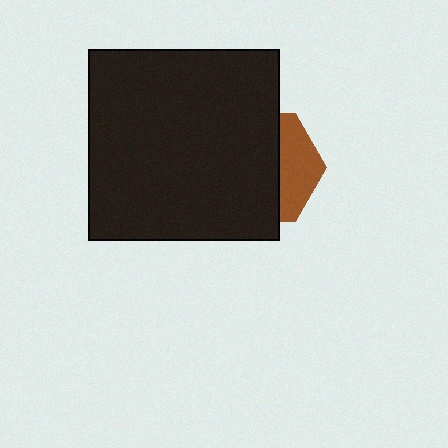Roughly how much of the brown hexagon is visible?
A small part of it is visible (roughly 34%).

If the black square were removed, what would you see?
You would see the complete brown hexagon.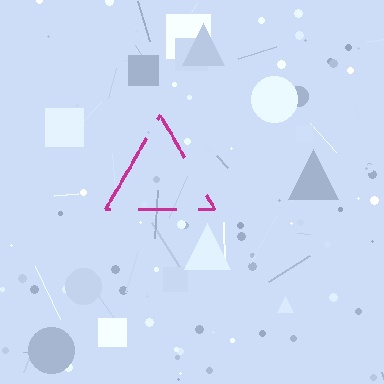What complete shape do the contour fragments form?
The contour fragments form a triangle.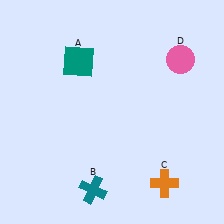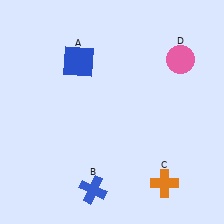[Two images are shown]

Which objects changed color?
A changed from teal to blue. B changed from teal to blue.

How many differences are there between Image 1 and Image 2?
There are 2 differences between the two images.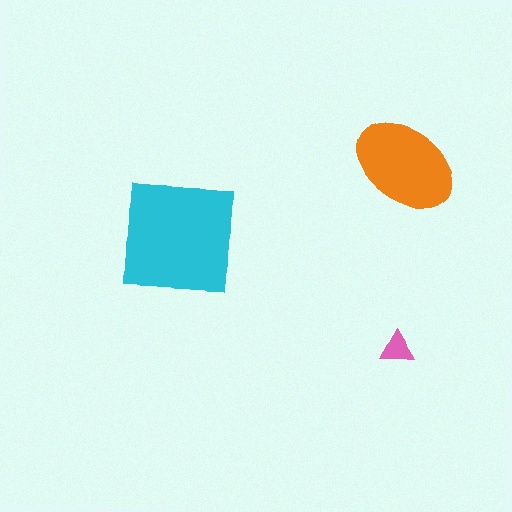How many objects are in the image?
There are 3 objects in the image.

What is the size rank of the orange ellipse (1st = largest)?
2nd.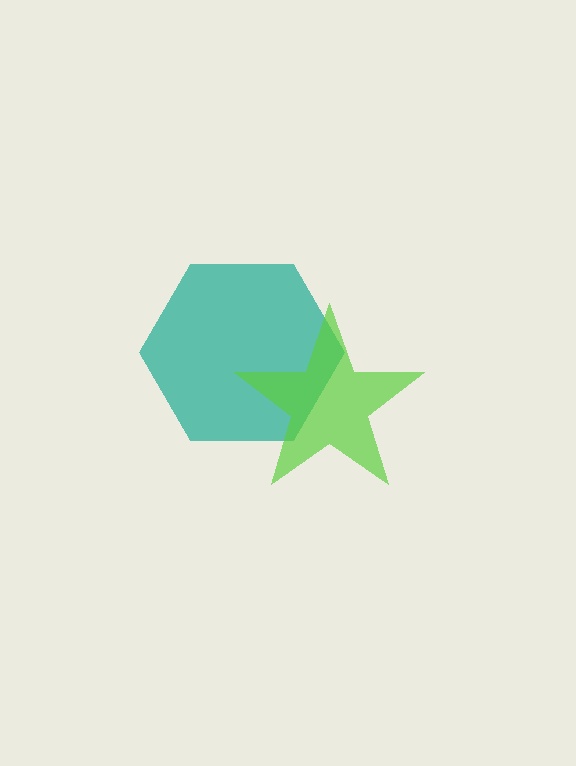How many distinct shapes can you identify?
There are 2 distinct shapes: a teal hexagon, a lime star.